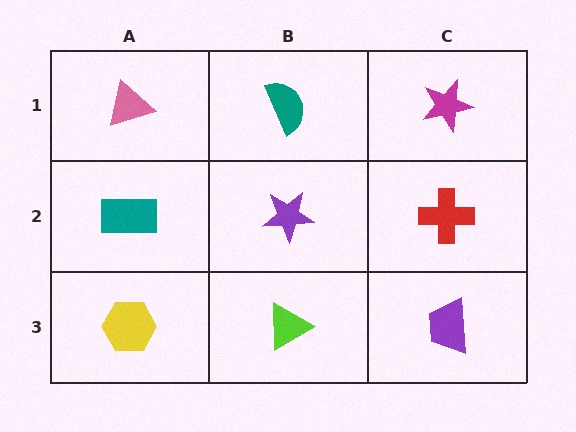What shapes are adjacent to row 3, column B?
A purple star (row 2, column B), a yellow hexagon (row 3, column A), a purple trapezoid (row 3, column C).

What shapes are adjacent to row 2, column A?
A pink triangle (row 1, column A), a yellow hexagon (row 3, column A), a purple star (row 2, column B).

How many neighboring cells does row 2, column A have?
3.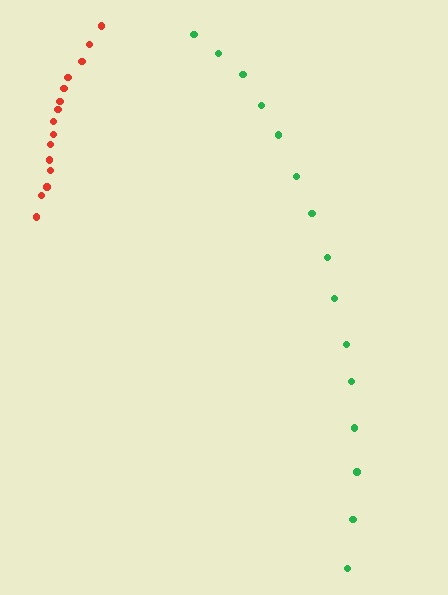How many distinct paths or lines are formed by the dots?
There are 2 distinct paths.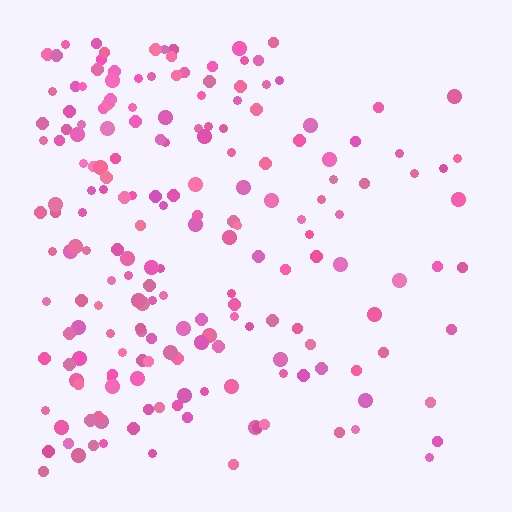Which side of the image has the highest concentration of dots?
The left.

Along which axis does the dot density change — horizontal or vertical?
Horizontal.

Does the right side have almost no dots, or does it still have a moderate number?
Still a moderate number, just noticeably fewer than the left.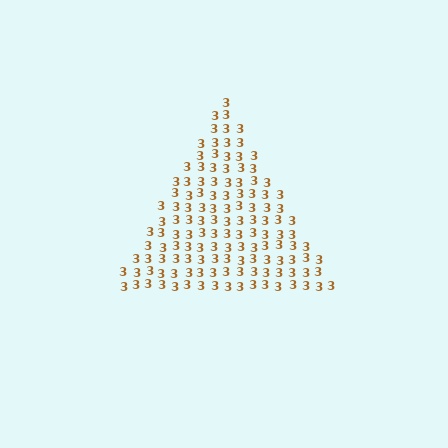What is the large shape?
The large shape is a triangle.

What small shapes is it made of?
It is made of small digit 3's.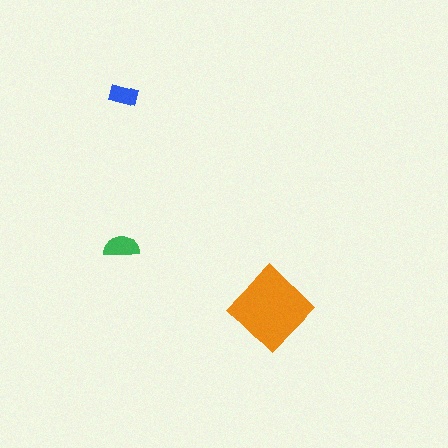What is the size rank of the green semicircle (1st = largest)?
2nd.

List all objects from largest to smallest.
The orange diamond, the green semicircle, the blue rectangle.